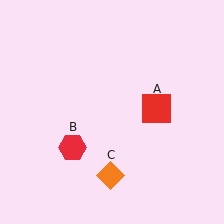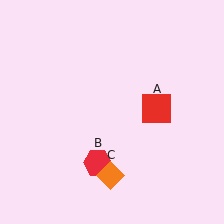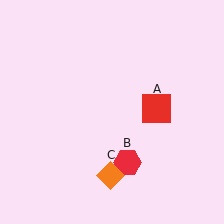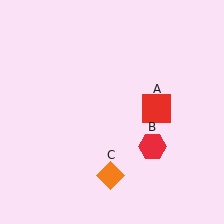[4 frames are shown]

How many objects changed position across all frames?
1 object changed position: red hexagon (object B).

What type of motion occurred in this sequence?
The red hexagon (object B) rotated counterclockwise around the center of the scene.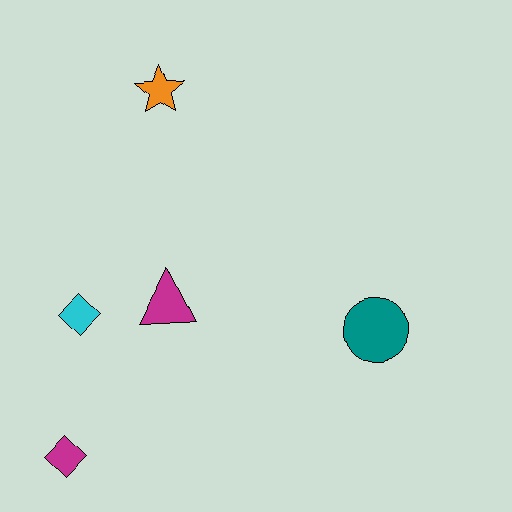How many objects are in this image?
There are 5 objects.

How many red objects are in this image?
There are no red objects.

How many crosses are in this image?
There are no crosses.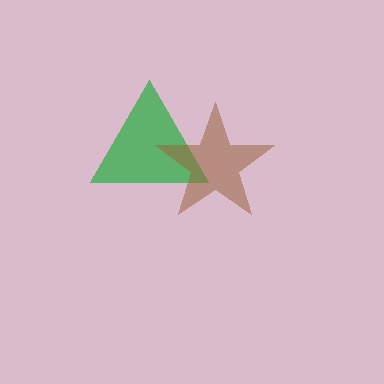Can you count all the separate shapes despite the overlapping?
Yes, there are 2 separate shapes.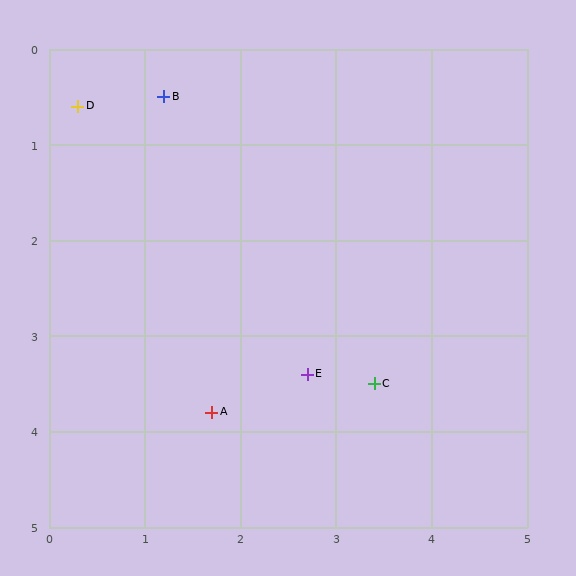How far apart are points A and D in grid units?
Points A and D are about 3.5 grid units apart.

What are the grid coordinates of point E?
Point E is at approximately (2.7, 3.4).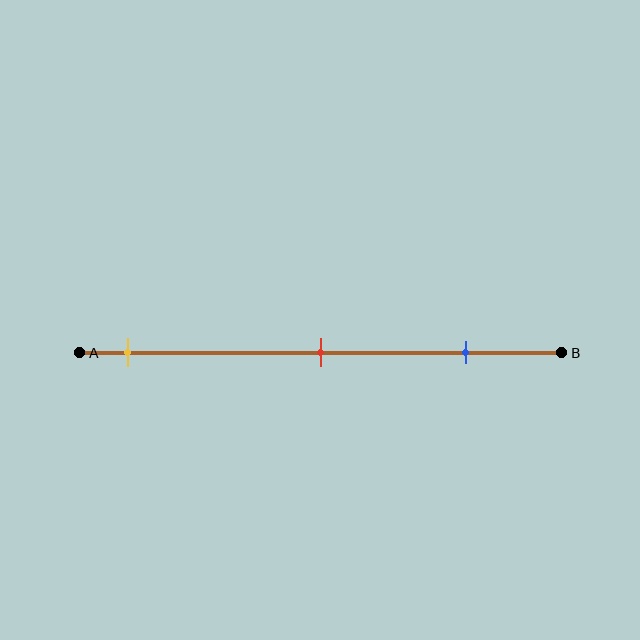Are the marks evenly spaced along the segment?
Yes, the marks are approximately evenly spaced.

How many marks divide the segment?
There are 3 marks dividing the segment.